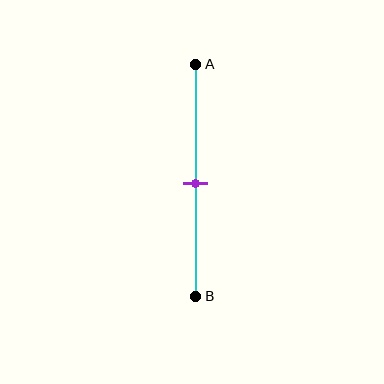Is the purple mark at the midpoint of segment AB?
Yes, the mark is approximately at the midpoint.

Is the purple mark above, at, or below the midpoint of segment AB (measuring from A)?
The purple mark is approximately at the midpoint of segment AB.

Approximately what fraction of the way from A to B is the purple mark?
The purple mark is approximately 50% of the way from A to B.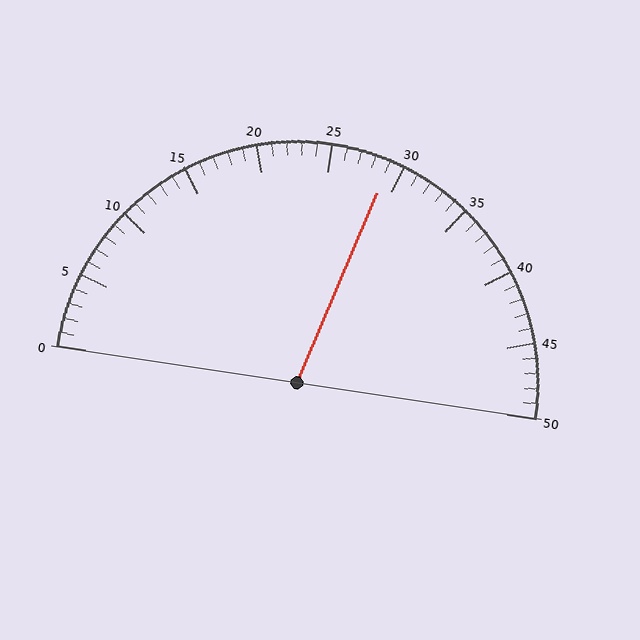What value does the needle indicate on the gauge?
The needle indicates approximately 29.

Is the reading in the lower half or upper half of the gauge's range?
The reading is in the upper half of the range (0 to 50).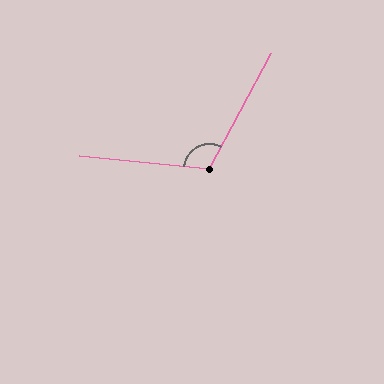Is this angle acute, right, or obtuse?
It is obtuse.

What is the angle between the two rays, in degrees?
Approximately 112 degrees.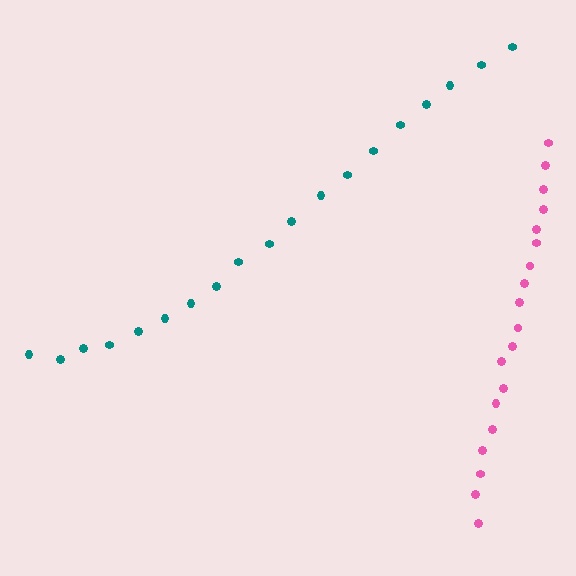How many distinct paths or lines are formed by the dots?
There are 2 distinct paths.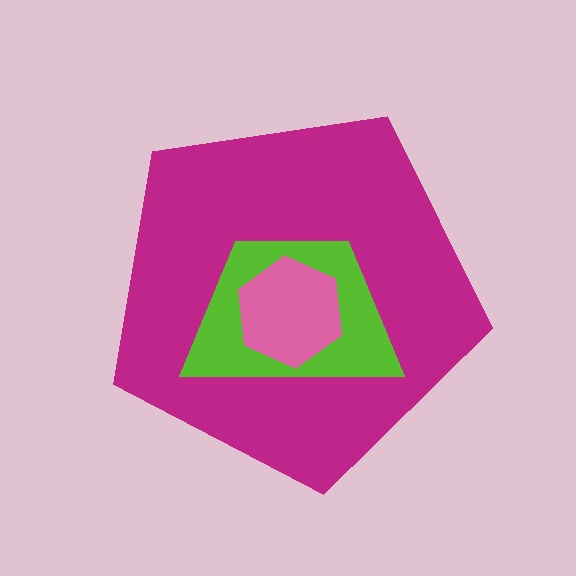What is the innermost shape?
The pink hexagon.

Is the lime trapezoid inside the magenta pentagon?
Yes.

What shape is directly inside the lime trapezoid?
The pink hexagon.